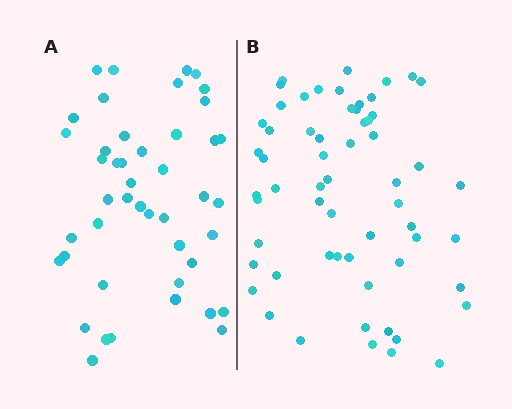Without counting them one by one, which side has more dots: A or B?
Region B (the right region) has more dots.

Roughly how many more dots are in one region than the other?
Region B has approximately 15 more dots than region A.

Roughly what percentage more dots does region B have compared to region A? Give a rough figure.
About 35% more.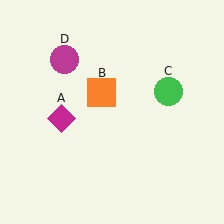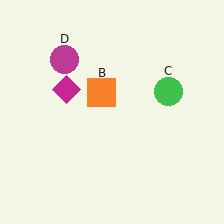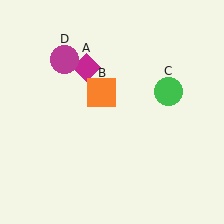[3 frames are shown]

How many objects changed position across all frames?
1 object changed position: magenta diamond (object A).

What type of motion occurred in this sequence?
The magenta diamond (object A) rotated clockwise around the center of the scene.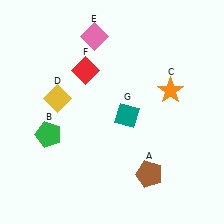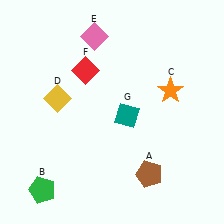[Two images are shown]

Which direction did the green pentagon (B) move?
The green pentagon (B) moved down.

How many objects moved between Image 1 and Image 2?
1 object moved between the two images.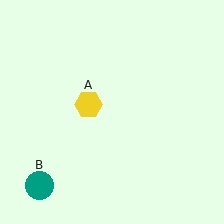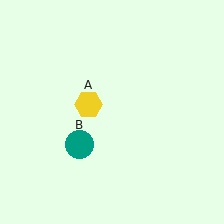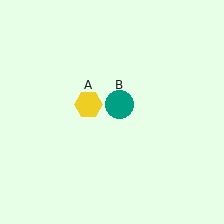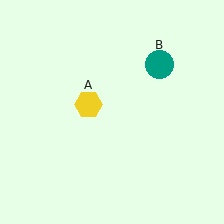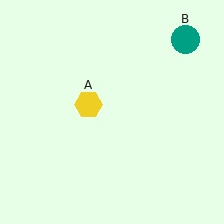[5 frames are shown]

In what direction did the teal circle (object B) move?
The teal circle (object B) moved up and to the right.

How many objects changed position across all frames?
1 object changed position: teal circle (object B).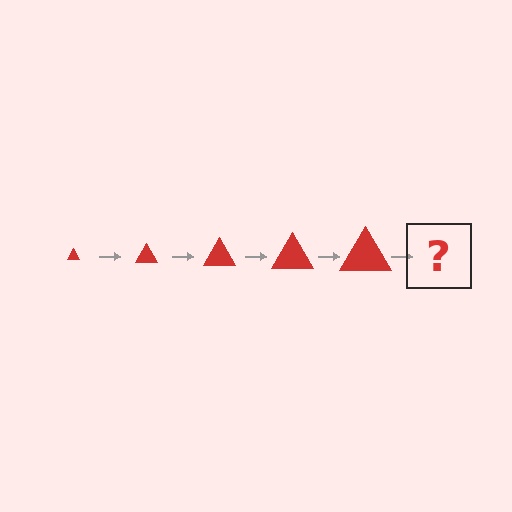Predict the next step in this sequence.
The next step is a red triangle, larger than the previous one.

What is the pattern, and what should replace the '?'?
The pattern is that the triangle gets progressively larger each step. The '?' should be a red triangle, larger than the previous one.